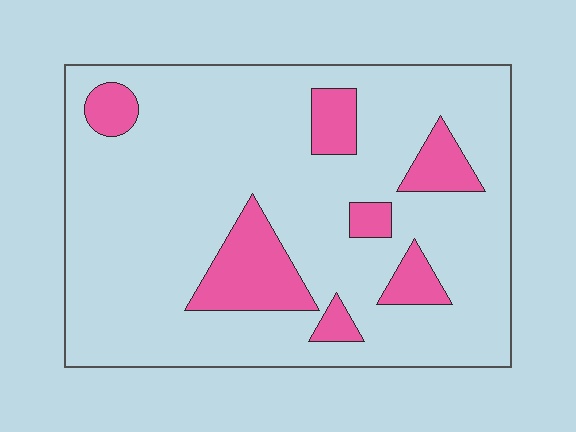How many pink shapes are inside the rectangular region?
7.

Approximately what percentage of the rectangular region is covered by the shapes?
Approximately 15%.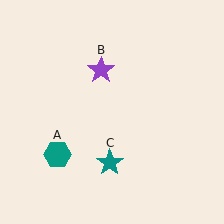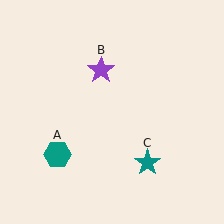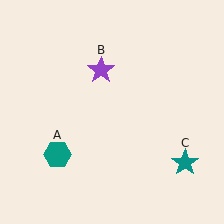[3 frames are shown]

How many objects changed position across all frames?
1 object changed position: teal star (object C).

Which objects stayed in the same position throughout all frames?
Teal hexagon (object A) and purple star (object B) remained stationary.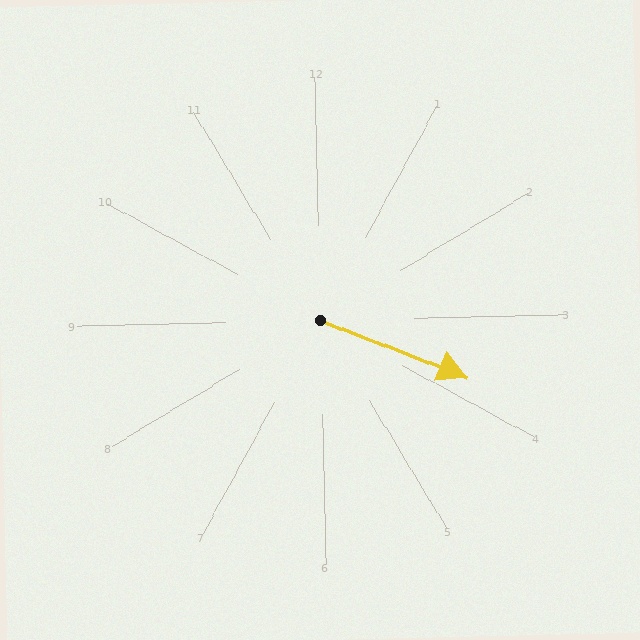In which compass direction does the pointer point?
East.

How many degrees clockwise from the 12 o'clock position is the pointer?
Approximately 112 degrees.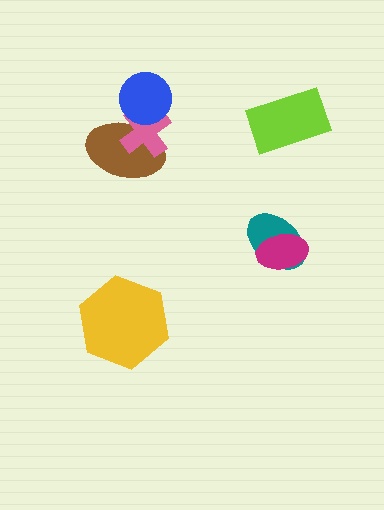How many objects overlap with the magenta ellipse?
1 object overlaps with the magenta ellipse.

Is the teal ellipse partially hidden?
Yes, it is partially covered by another shape.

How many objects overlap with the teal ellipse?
1 object overlaps with the teal ellipse.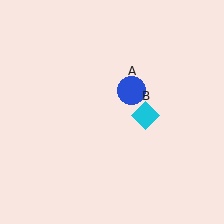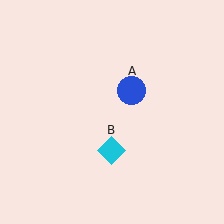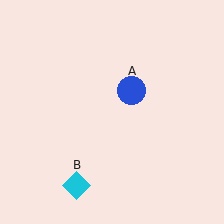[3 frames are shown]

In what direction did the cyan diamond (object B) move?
The cyan diamond (object B) moved down and to the left.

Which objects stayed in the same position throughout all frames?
Blue circle (object A) remained stationary.